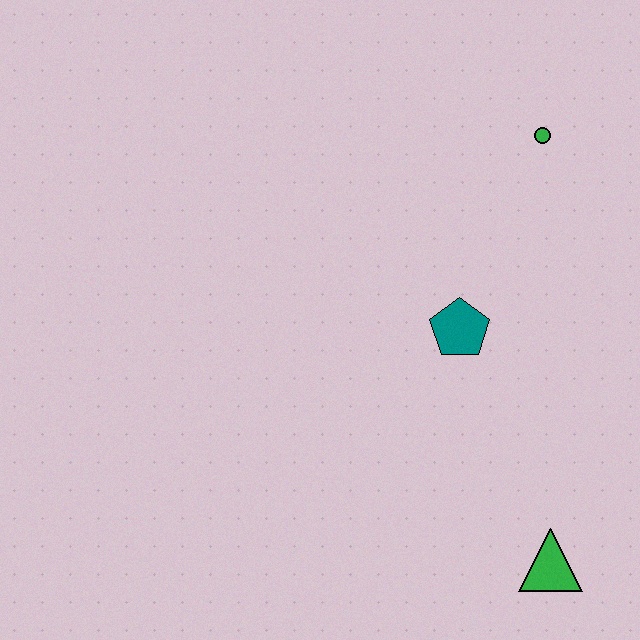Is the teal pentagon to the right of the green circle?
No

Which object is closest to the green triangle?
The teal pentagon is closest to the green triangle.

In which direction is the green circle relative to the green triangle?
The green circle is above the green triangle.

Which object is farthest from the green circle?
The green triangle is farthest from the green circle.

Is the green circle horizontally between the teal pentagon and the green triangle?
Yes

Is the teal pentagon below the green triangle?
No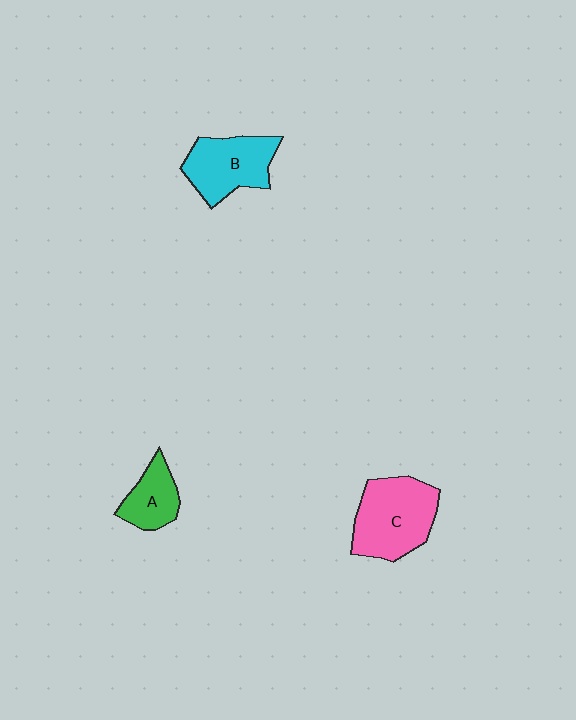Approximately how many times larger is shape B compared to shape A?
Approximately 1.6 times.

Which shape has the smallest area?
Shape A (green).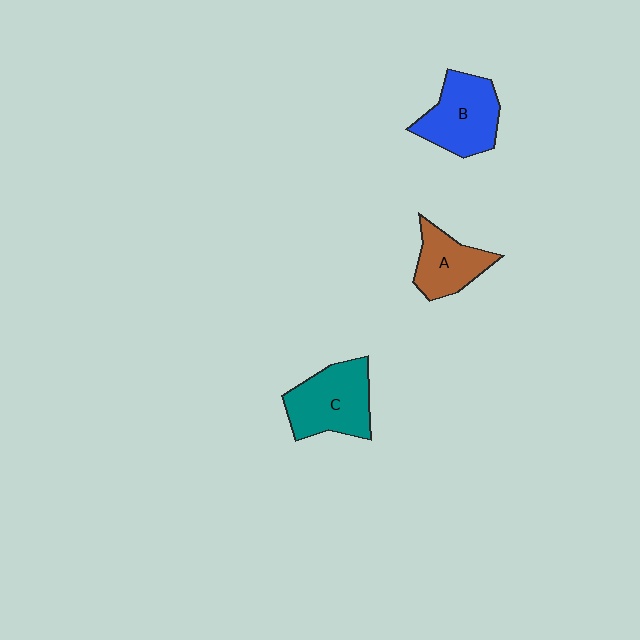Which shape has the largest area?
Shape C (teal).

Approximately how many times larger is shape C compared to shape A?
Approximately 1.4 times.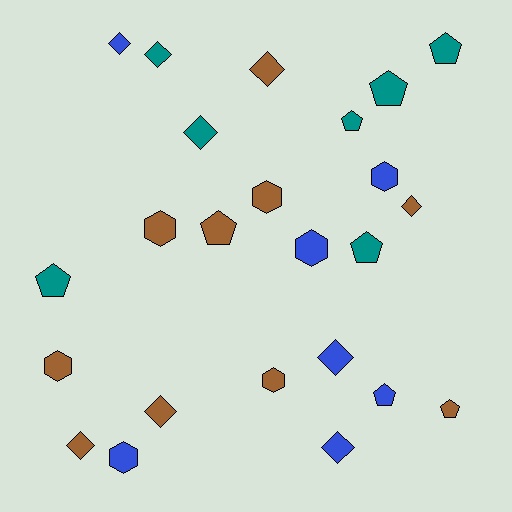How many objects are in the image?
There are 24 objects.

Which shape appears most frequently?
Diamond, with 9 objects.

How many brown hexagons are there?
There are 4 brown hexagons.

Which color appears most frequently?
Brown, with 10 objects.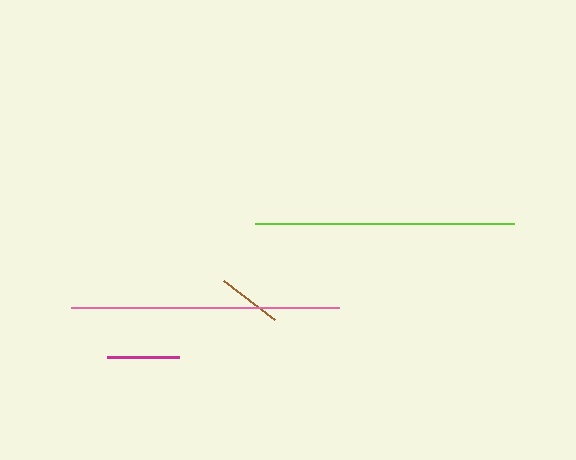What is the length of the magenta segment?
The magenta segment is approximately 72 pixels long.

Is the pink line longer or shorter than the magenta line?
The pink line is longer than the magenta line.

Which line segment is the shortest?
The brown line is the shortest at approximately 64 pixels.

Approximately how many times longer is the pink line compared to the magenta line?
The pink line is approximately 3.7 times the length of the magenta line.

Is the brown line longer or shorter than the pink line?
The pink line is longer than the brown line.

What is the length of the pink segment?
The pink segment is approximately 268 pixels long.